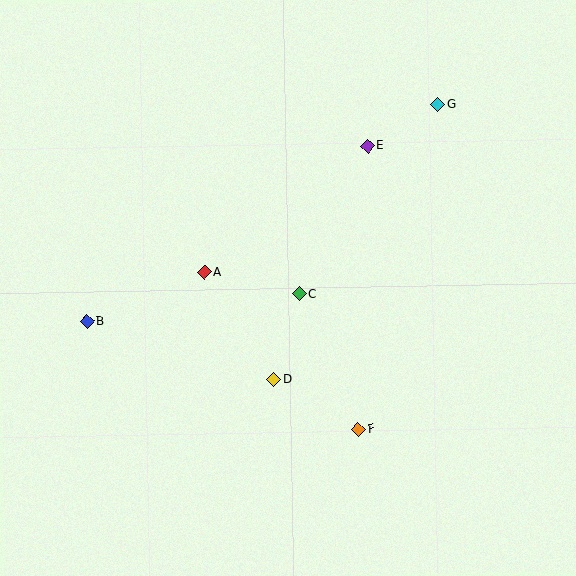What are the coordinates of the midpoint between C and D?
The midpoint between C and D is at (286, 336).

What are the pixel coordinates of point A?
Point A is at (204, 272).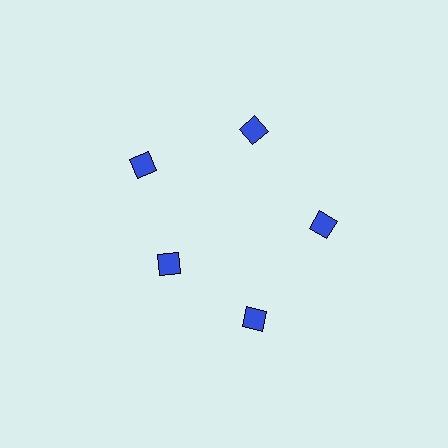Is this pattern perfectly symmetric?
No. The 5 blue diamonds are arranged in a ring, but one element near the 8 o'clock position is pulled inward toward the center, breaking the 5-fold rotational symmetry.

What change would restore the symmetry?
The symmetry would be restored by moving it outward, back onto the ring so that all 5 diamonds sit at equal angles and equal distance from the center.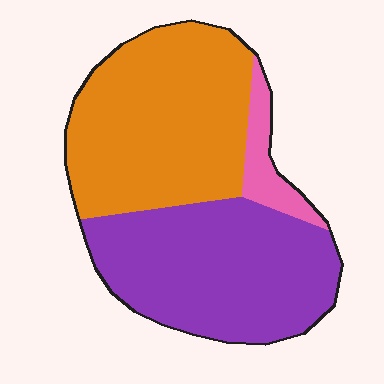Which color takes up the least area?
Pink, at roughly 10%.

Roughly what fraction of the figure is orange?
Orange takes up between a third and a half of the figure.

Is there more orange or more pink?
Orange.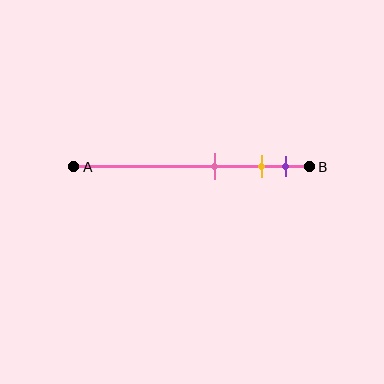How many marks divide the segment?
There are 3 marks dividing the segment.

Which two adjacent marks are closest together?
The yellow and purple marks are the closest adjacent pair.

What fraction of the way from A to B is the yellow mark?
The yellow mark is approximately 80% (0.8) of the way from A to B.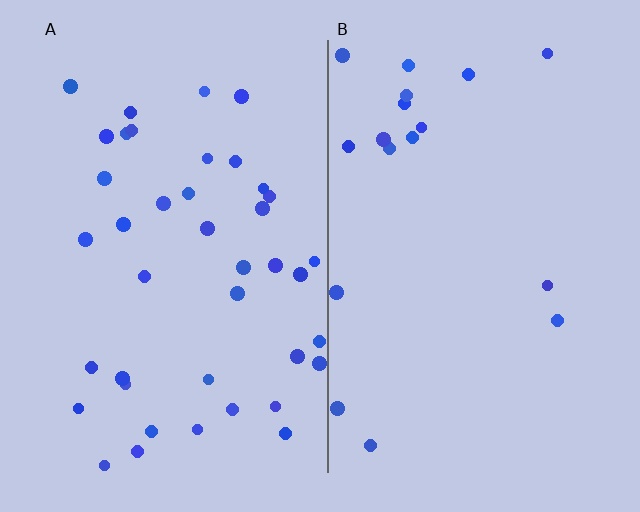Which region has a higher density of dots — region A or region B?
A (the left).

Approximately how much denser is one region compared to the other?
Approximately 2.3× — region A over region B.